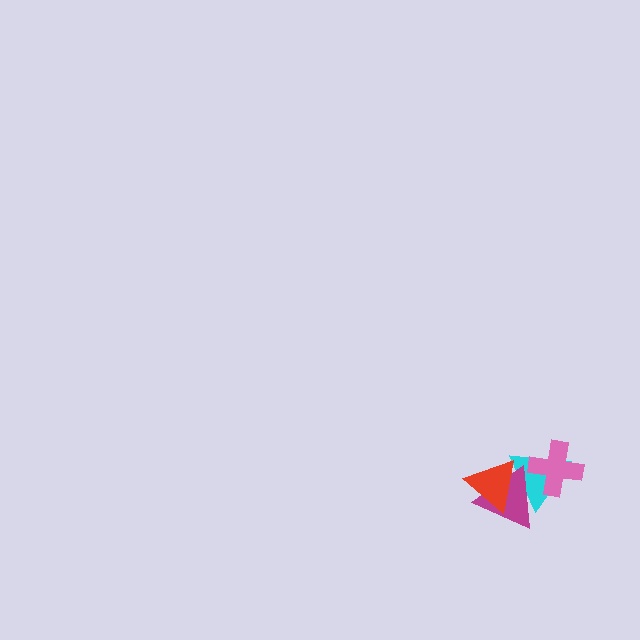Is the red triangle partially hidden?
No, no other shape covers it.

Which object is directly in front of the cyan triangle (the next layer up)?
The magenta triangle is directly in front of the cyan triangle.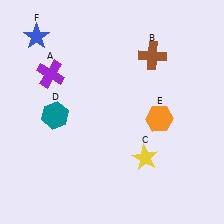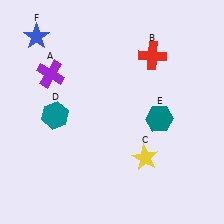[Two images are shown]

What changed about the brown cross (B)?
In Image 1, B is brown. In Image 2, it changed to red.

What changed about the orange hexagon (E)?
In Image 1, E is orange. In Image 2, it changed to teal.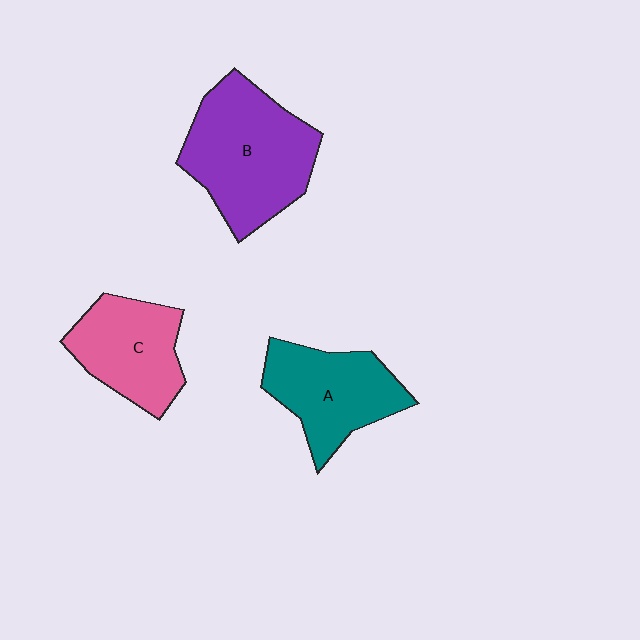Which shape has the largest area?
Shape B (purple).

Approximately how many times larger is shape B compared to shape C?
Approximately 1.5 times.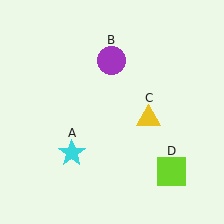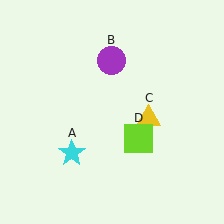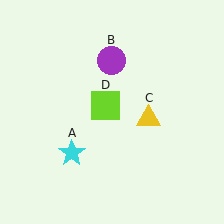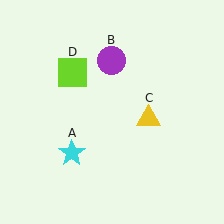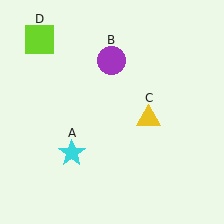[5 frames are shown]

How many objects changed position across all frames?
1 object changed position: lime square (object D).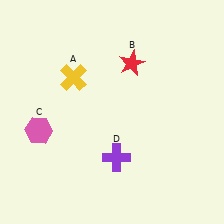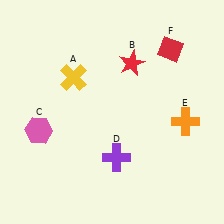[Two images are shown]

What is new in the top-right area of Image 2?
A red diamond (F) was added in the top-right area of Image 2.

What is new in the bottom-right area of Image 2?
An orange cross (E) was added in the bottom-right area of Image 2.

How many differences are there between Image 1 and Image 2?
There are 2 differences between the two images.